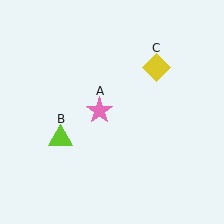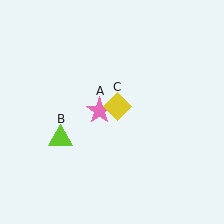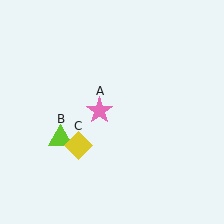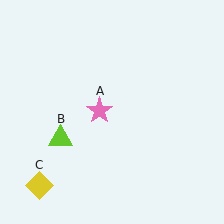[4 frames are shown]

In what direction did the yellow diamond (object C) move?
The yellow diamond (object C) moved down and to the left.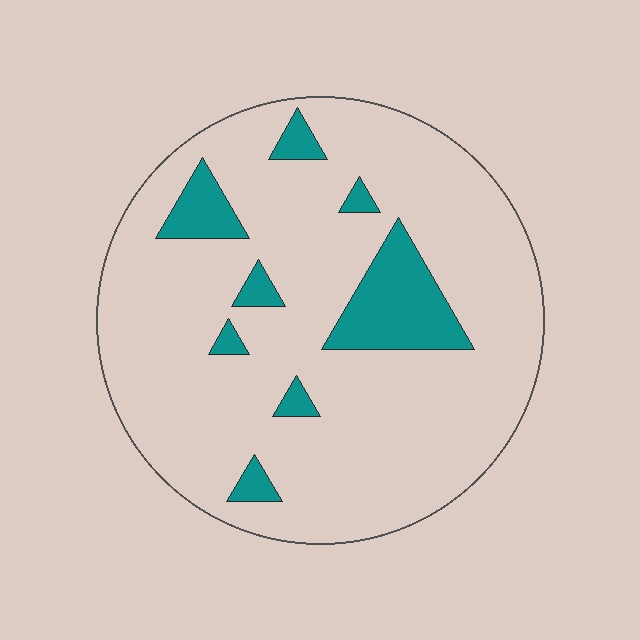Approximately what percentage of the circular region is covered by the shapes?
Approximately 15%.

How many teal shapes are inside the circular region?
8.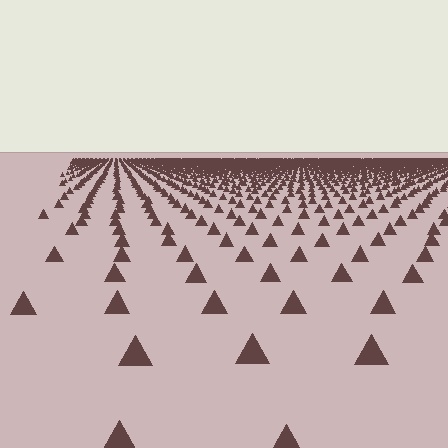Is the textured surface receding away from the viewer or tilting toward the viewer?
The surface is receding away from the viewer. Texture elements get smaller and denser toward the top.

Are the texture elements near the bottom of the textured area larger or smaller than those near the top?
Larger. Near the bottom, elements are closer to the viewer and appear at a bigger on-screen size.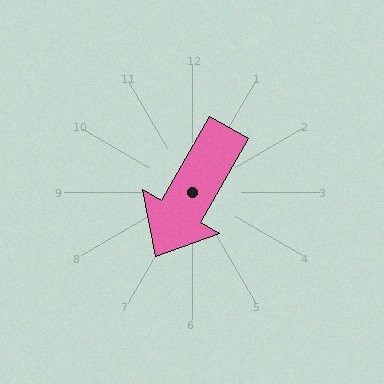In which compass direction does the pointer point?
Southwest.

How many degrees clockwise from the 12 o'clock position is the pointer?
Approximately 210 degrees.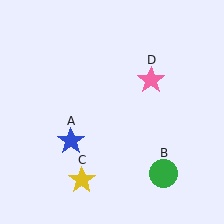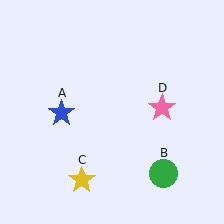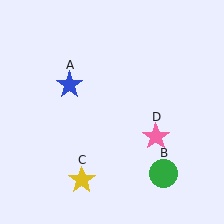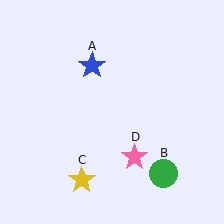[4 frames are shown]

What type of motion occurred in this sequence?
The blue star (object A), pink star (object D) rotated clockwise around the center of the scene.